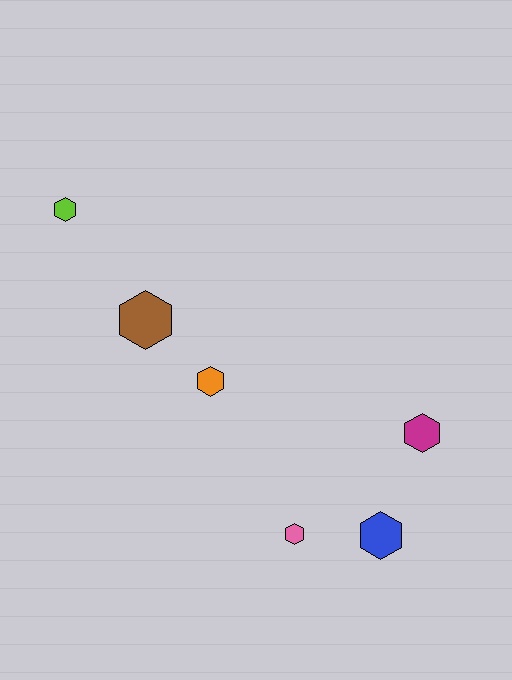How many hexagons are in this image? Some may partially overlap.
There are 6 hexagons.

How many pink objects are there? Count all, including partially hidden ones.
There is 1 pink object.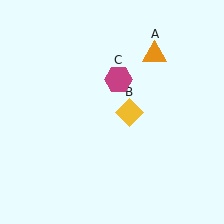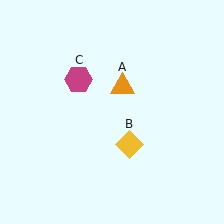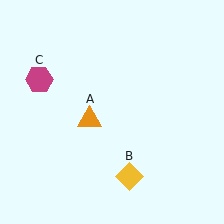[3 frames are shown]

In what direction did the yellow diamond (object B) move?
The yellow diamond (object B) moved down.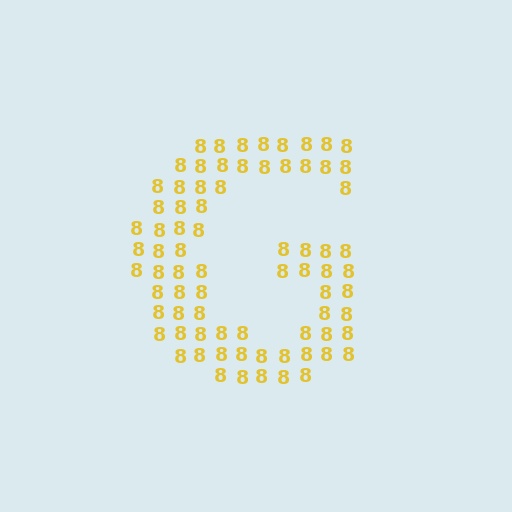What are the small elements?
The small elements are digit 8's.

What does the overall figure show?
The overall figure shows the letter G.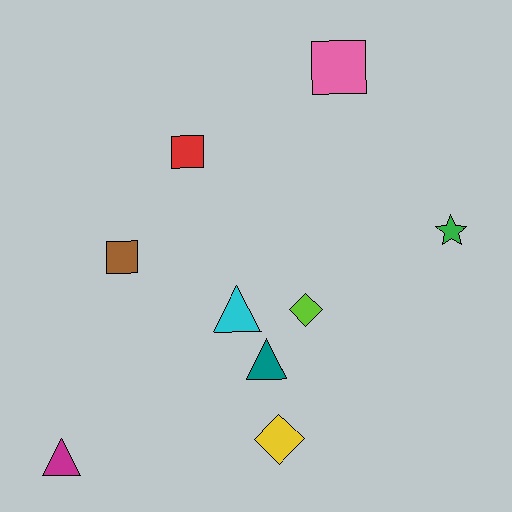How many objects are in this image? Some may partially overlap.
There are 9 objects.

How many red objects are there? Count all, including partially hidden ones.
There is 1 red object.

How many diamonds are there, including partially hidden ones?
There are 2 diamonds.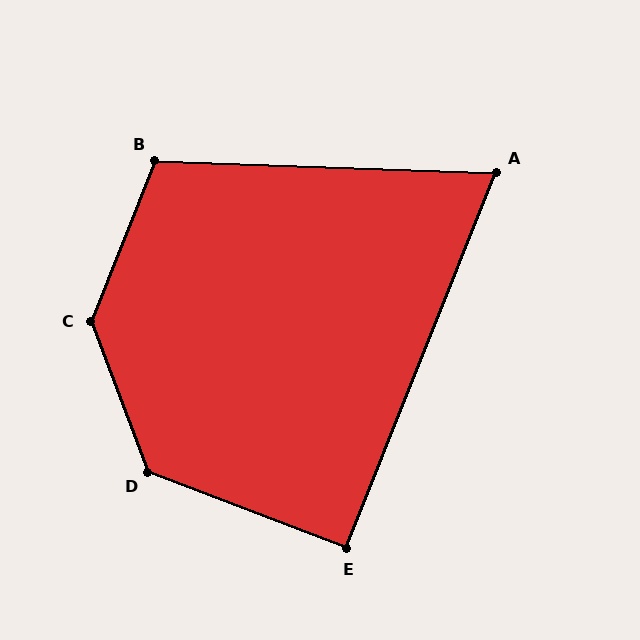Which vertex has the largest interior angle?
C, at approximately 137 degrees.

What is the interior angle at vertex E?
Approximately 91 degrees (approximately right).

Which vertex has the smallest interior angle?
A, at approximately 70 degrees.